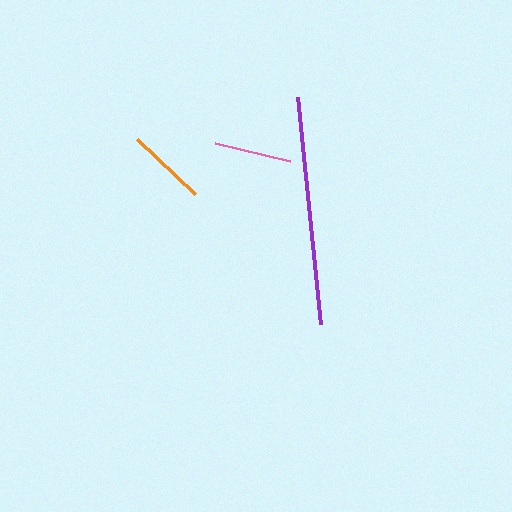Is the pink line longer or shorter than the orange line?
The orange line is longer than the pink line.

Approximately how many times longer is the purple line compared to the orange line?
The purple line is approximately 2.9 times the length of the orange line.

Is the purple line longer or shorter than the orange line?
The purple line is longer than the orange line.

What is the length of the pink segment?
The pink segment is approximately 77 pixels long.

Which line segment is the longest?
The purple line is the longest at approximately 229 pixels.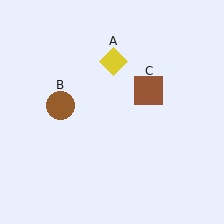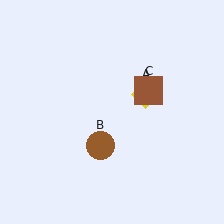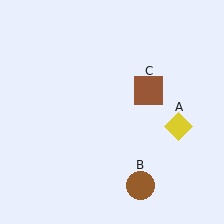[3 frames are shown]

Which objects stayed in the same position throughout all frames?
Brown square (object C) remained stationary.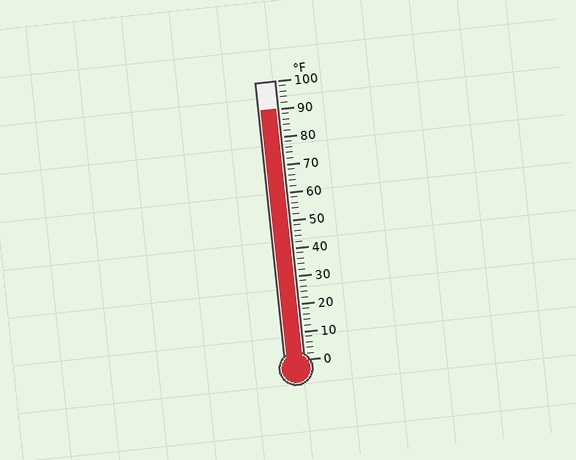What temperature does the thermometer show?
The thermometer shows approximately 90°F.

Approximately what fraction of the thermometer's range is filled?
The thermometer is filled to approximately 90% of its range.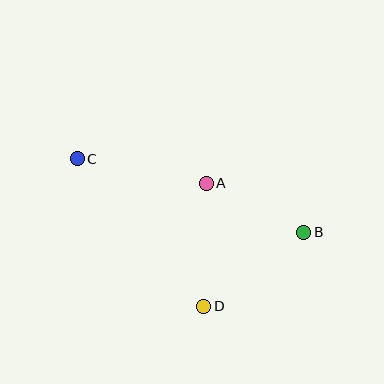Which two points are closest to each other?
Points A and B are closest to each other.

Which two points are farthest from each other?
Points B and C are farthest from each other.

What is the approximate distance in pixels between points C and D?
The distance between C and D is approximately 194 pixels.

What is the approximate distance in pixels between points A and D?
The distance between A and D is approximately 123 pixels.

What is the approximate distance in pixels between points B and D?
The distance between B and D is approximately 125 pixels.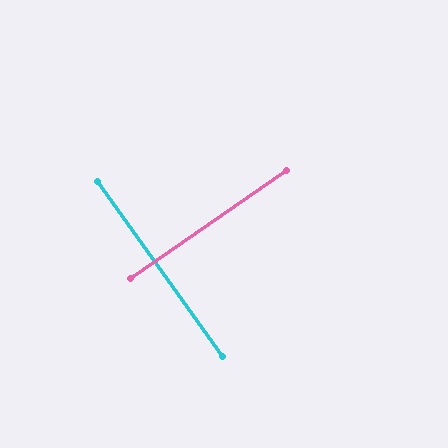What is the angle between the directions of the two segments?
Approximately 89 degrees.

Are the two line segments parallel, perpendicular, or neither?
Perpendicular — they meet at approximately 89°.